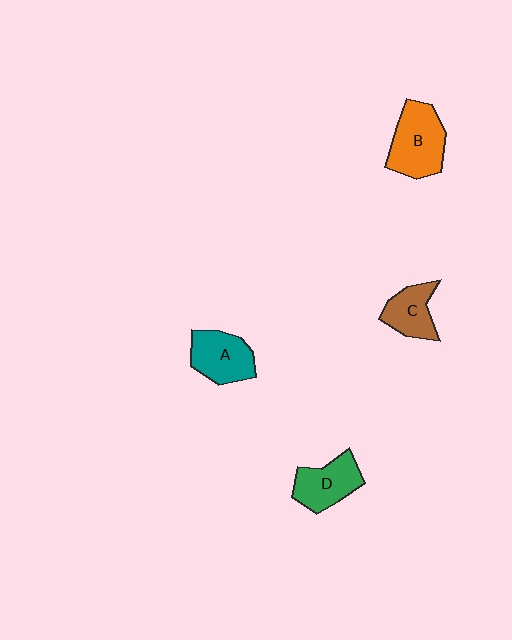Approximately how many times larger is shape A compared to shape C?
Approximately 1.2 times.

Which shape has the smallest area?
Shape C (brown).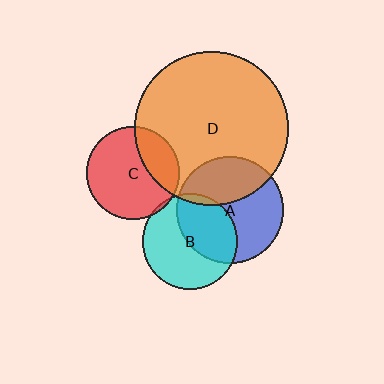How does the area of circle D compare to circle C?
Approximately 2.7 times.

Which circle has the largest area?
Circle D (orange).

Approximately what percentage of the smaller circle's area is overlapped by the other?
Approximately 5%.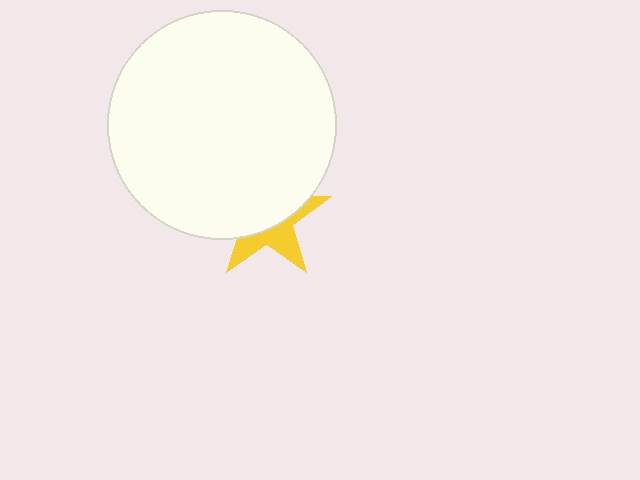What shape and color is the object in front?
The object in front is a white circle.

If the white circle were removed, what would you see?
You would see the complete yellow star.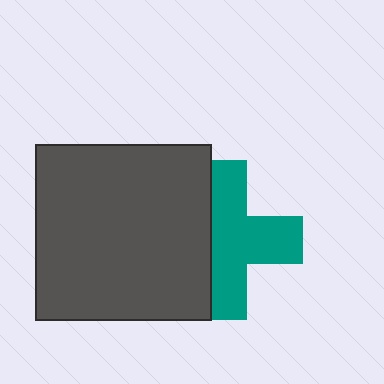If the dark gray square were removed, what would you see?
You would see the complete teal cross.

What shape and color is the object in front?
The object in front is a dark gray square.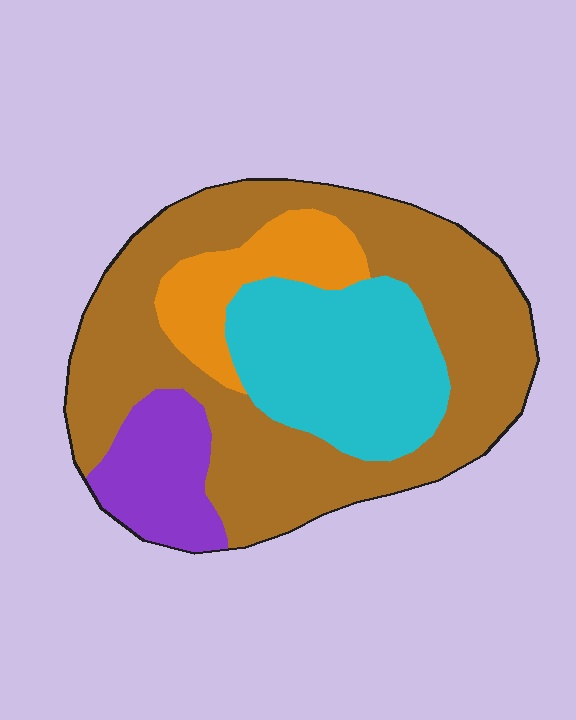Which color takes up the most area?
Brown, at roughly 55%.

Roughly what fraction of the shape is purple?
Purple covers about 10% of the shape.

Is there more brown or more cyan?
Brown.